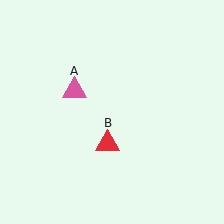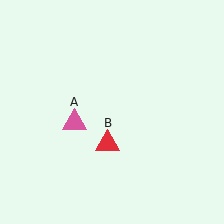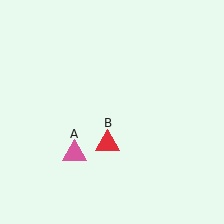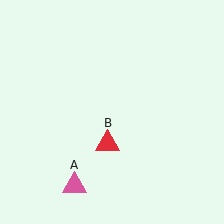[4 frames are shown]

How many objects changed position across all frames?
1 object changed position: pink triangle (object A).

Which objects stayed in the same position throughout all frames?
Red triangle (object B) remained stationary.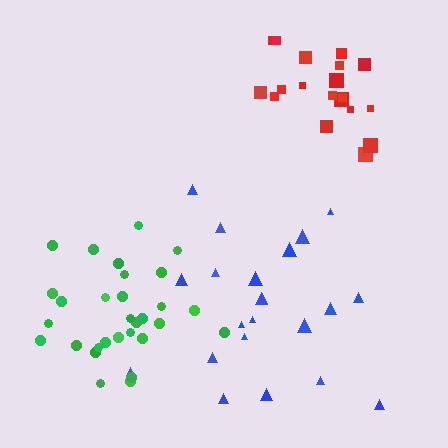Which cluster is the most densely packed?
Green.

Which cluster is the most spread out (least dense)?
Blue.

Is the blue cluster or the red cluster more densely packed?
Red.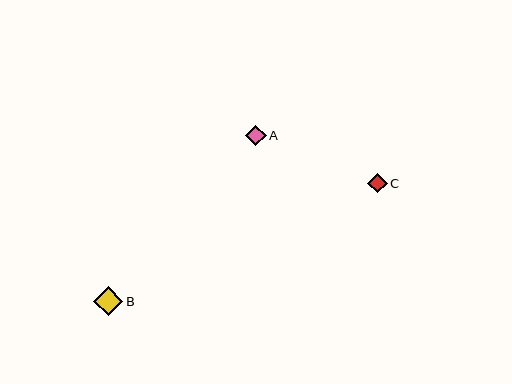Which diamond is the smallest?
Diamond C is the smallest with a size of approximately 20 pixels.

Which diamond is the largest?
Diamond B is the largest with a size of approximately 29 pixels.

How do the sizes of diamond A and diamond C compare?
Diamond A and diamond C are approximately the same size.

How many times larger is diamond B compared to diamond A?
Diamond B is approximately 1.4 times the size of diamond A.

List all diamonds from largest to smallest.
From largest to smallest: B, A, C.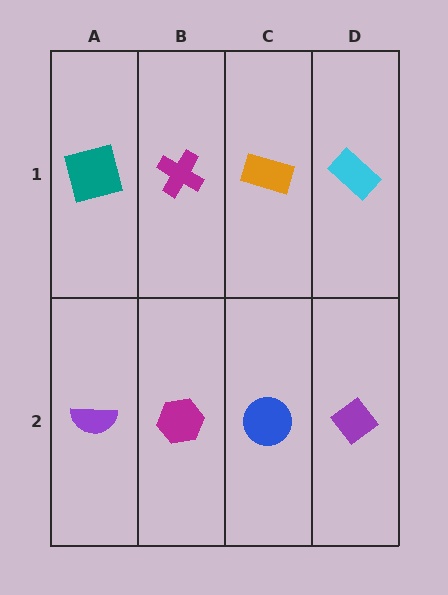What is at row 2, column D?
A purple diamond.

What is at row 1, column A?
A teal square.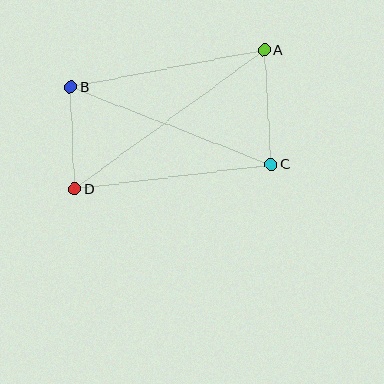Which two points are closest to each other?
Points B and D are closest to each other.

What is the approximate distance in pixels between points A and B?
The distance between A and B is approximately 198 pixels.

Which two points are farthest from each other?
Points A and D are farthest from each other.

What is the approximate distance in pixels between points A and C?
The distance between A and C is approximately 114 pixels.